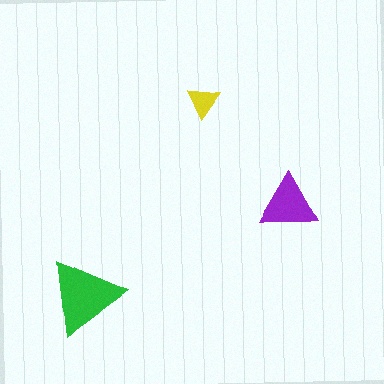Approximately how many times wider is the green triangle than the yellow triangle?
About 2.5 times wider.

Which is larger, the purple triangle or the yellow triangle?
The purple one.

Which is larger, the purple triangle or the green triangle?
The green one.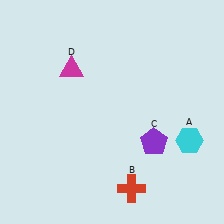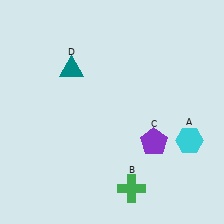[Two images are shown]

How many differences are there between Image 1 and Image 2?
There are 2 differences between the two images.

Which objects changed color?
B changed from red to green. D changed from magenta to teal.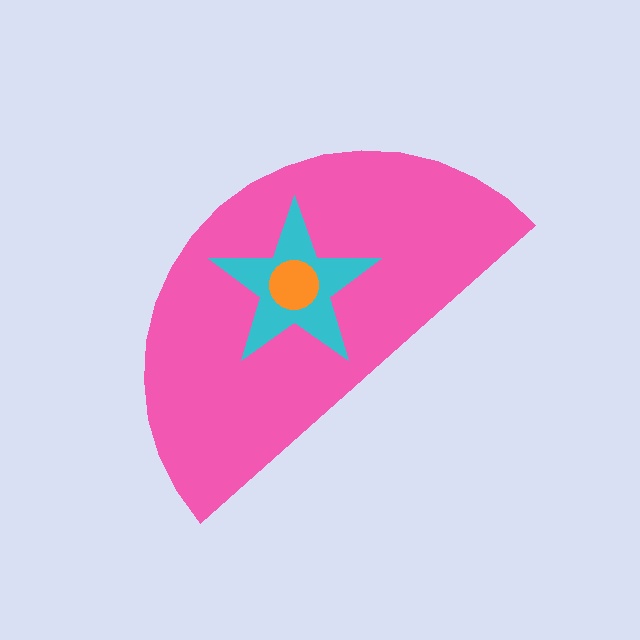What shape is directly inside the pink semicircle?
The cyan star.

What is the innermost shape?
The orange circle.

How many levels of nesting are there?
3.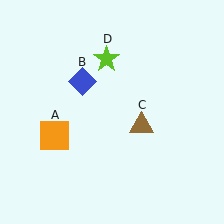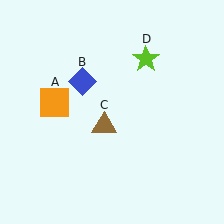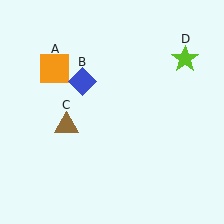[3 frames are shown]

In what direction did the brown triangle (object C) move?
The brown triangle (object C) moved left.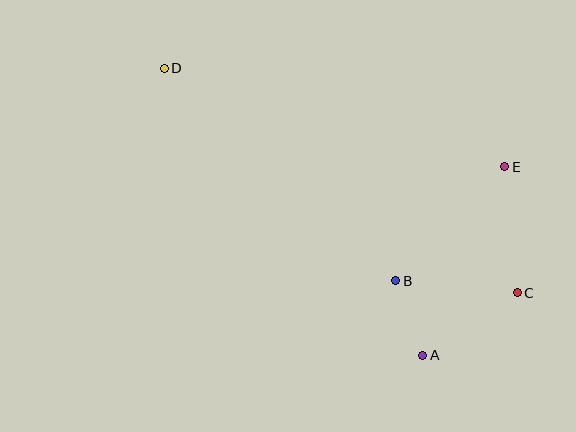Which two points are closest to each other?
Points A and B are closest to each other.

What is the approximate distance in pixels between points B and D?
The distance between B and D is approximately 314 pixels.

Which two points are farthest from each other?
Points C and D are farthest from each other.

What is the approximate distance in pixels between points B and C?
The distance between B and C is approximately 122 pixels.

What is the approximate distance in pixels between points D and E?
The distance between D and E is approximately 354 pixels.